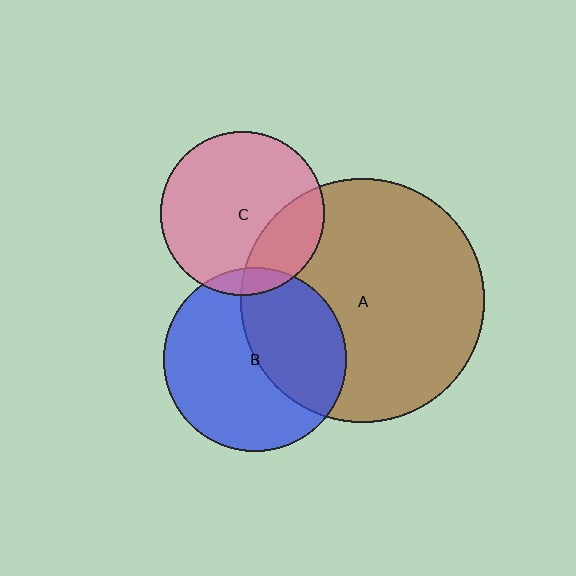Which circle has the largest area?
Circle A (brown).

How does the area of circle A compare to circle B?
Approximately 1.8 times.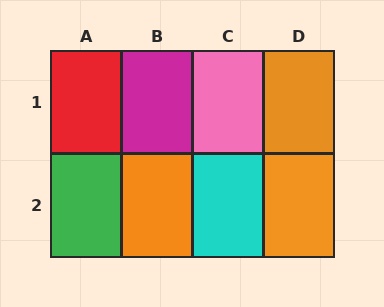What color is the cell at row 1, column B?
Magenta.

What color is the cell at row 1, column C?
Pink.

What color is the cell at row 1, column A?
Red.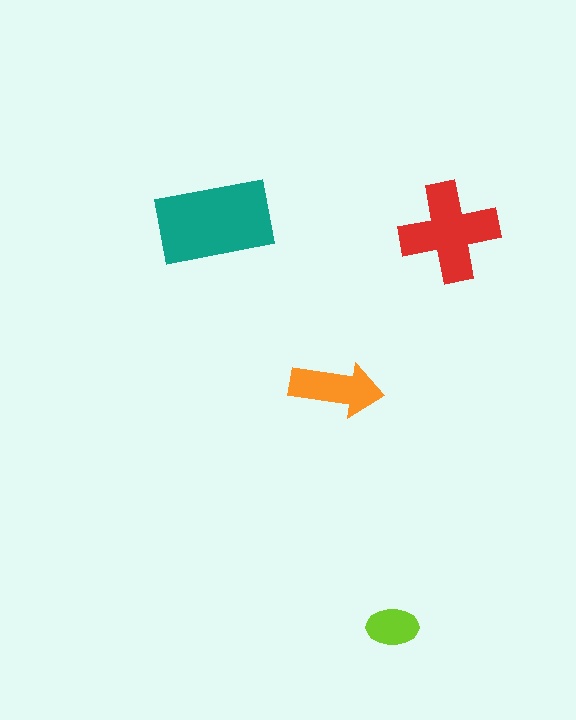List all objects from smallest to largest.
The lime ellipse, the orange arrow, the red cross, the teal rectangle.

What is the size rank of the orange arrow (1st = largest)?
3rd.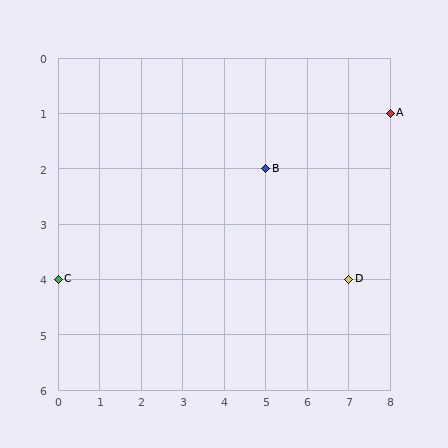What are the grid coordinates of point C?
Point C is at grid coordinates (0, 4).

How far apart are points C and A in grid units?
Points C and A are 8 columns and 3 rows apart (about 8.5 grid units diagonally).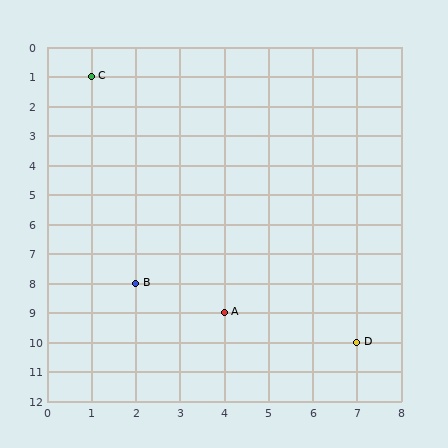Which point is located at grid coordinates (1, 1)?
Point C is at (1, 1).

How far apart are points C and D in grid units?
Points C and D are 6 columns and 9 rows apart (about 10.8 grid units diagonally).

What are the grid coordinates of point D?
Point D is at grid coordinates (7, 10).